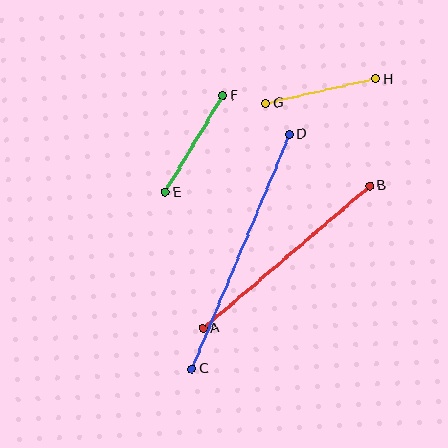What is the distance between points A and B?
The distance is approximately 219 pixels.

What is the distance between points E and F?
The distance is approximately 113 pixels.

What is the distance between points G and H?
The distance is approximately 113 pixels.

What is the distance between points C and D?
The distance is approximately 254 pixels.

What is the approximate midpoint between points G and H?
The midpoint is at approximately (320, 91) pixels.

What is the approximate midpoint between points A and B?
The midpoint is at approximately (286, 257) pixels.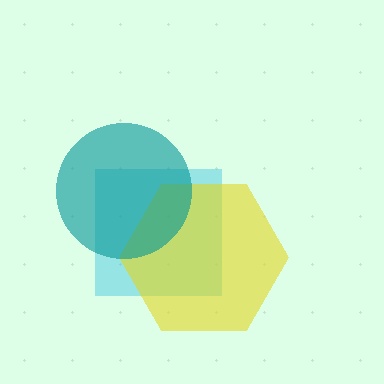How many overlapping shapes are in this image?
There are 3 overlapping shapes in the image.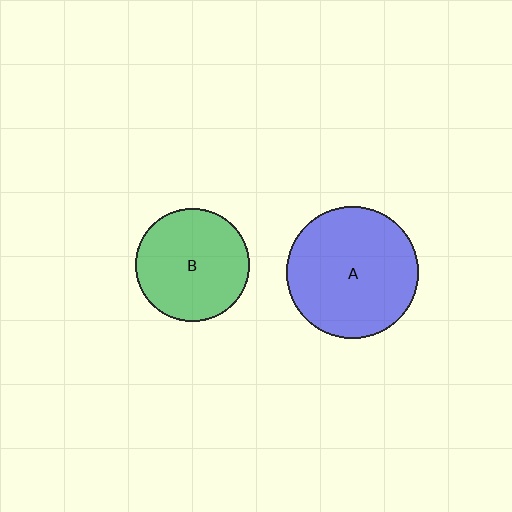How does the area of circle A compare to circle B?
Approximately 1.4 times.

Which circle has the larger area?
Circle A (blue).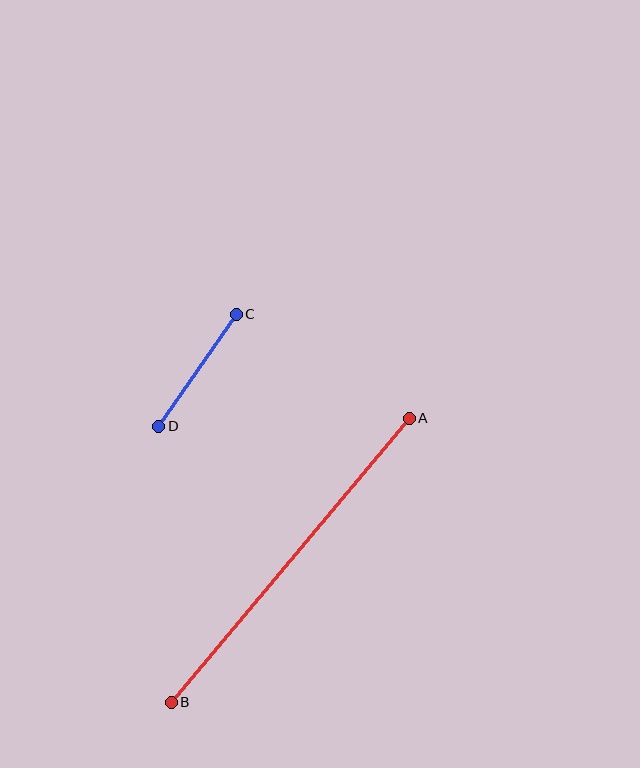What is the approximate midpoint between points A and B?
The midpoint is at approximately (290, 560) pixels.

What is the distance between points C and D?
The distance is approximately 136 pixels.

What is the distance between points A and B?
The distance is approximately 371 pixels.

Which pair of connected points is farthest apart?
Points A and B are farthest apart.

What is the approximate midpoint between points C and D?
The midpoint is at approximately (197, 370) pixels.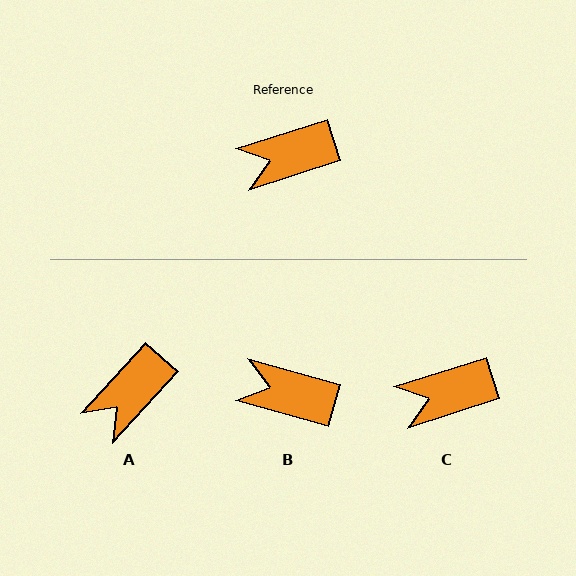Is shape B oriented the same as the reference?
No, it is off by about 33 degrees.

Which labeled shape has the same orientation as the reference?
C.